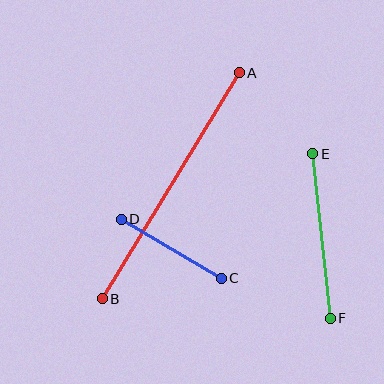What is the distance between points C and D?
The distance is approximately 117 pixels.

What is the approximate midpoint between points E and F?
The midpoint is at approximately (321, 236) pixels.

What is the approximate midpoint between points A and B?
The midpoint is at approximately (171, 186) pixels.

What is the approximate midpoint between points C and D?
The midpoint is at approximately (171, 249) pixels.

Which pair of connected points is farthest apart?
Points A and B are farthest apart.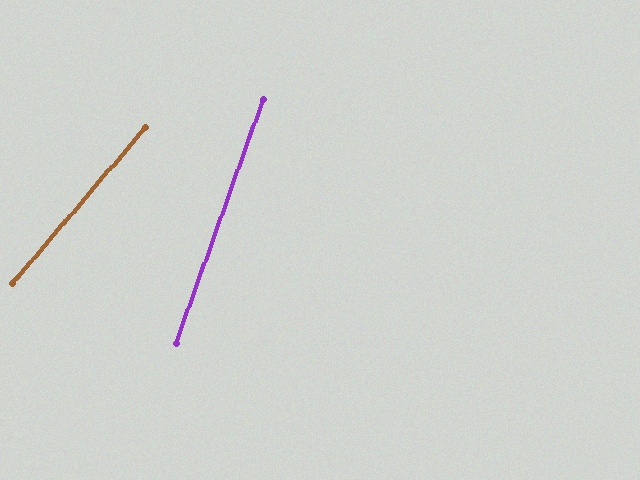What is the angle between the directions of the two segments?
Approximately 21 degrees.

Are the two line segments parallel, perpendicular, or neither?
Neither parallel nor perpendicular — they differ by about 21°.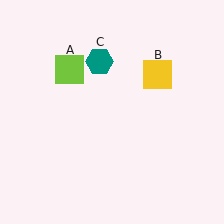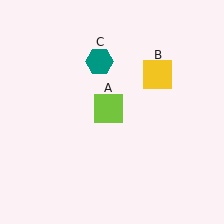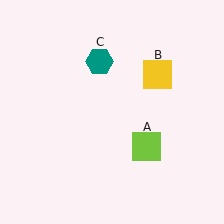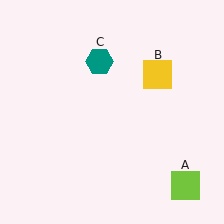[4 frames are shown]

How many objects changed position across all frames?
1 object changed position: lime square (object A).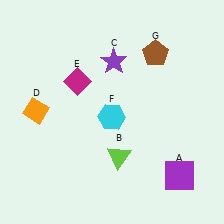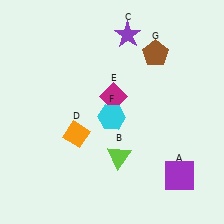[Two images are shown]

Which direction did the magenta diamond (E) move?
The magenta diamond (E) moved right.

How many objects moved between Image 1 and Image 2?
3 objects moved between the two images.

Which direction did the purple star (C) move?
The purple star (C) moved up.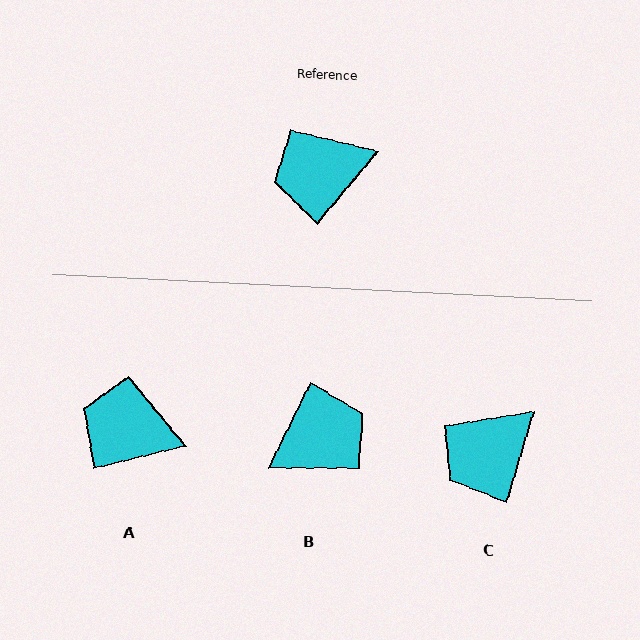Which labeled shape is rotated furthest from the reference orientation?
B, about 166 degrees away.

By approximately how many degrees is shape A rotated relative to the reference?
Approximately 37 degrees clockwise.